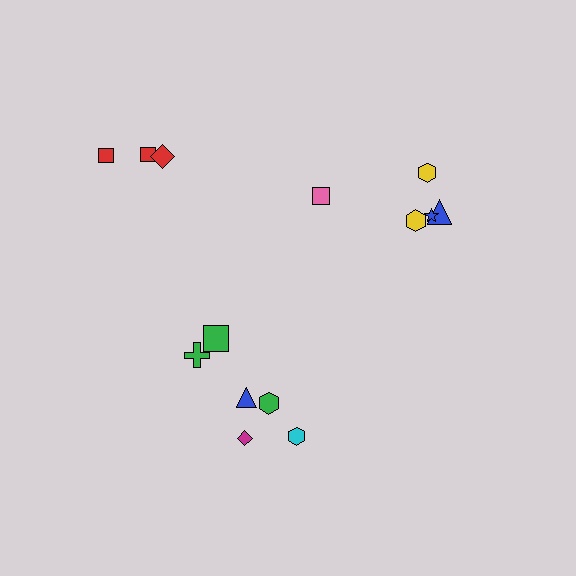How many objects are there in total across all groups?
There are 14 objects.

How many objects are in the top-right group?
There are 5 objects.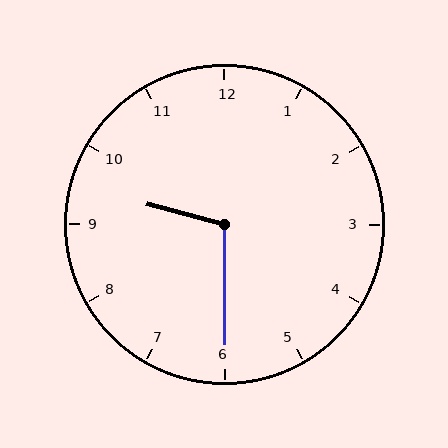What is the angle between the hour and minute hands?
Approximately 105 degrees.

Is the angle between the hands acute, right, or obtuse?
It is obtuse.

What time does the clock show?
9:30.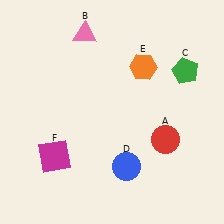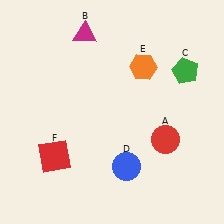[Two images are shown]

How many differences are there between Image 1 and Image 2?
There are 2 differences between the two images.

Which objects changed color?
B changed from pink to magenta. F changed from magenta to red.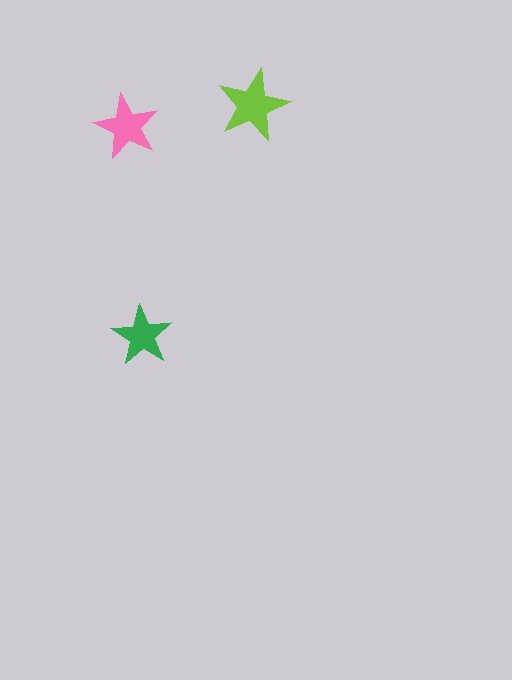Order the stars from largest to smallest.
the lime one, the pink one, the green one.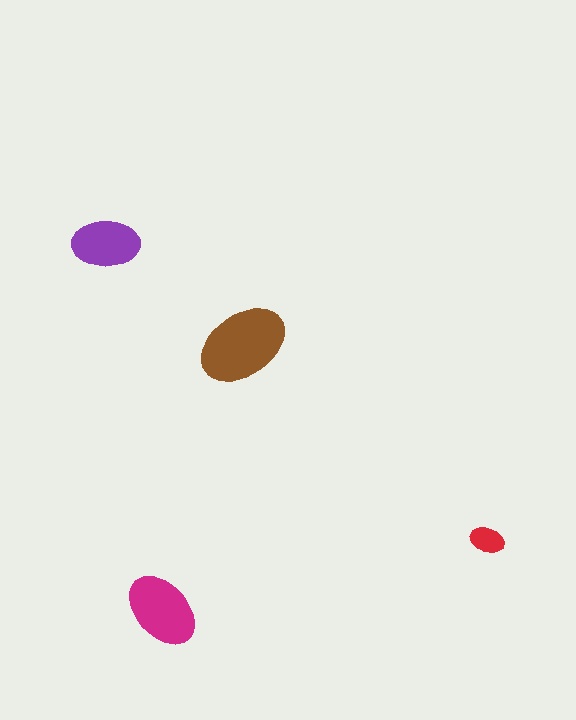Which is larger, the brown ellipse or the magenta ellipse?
The brown one.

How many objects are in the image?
There are 4 objects in the image.